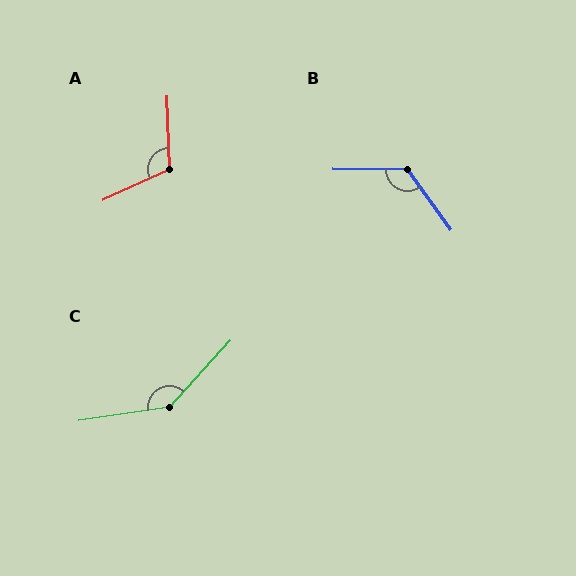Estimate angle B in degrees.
Approximately 126 degrees.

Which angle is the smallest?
A, at approximately 113 degrees.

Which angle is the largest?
C, at approximately 141 degrees.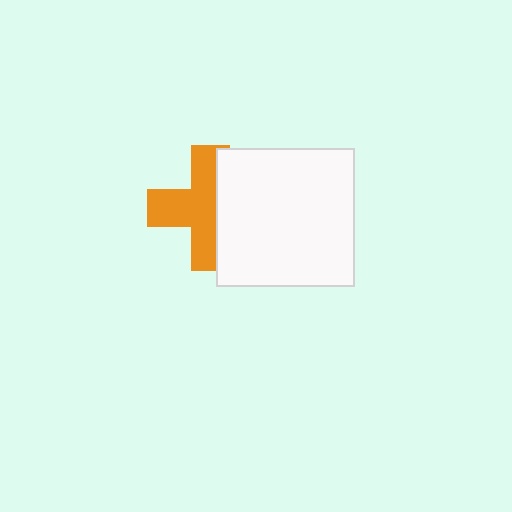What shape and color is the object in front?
The object in front is a white square.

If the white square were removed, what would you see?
You would see the complete orange cross.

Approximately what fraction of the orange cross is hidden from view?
Roughly 42% of the orange cross is hidden behind the white square.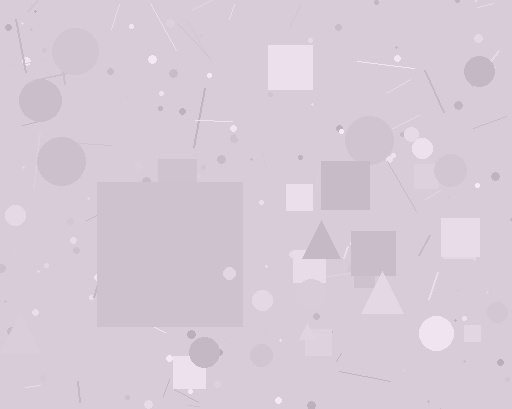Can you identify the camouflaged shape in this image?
The camouflaged shape is a square.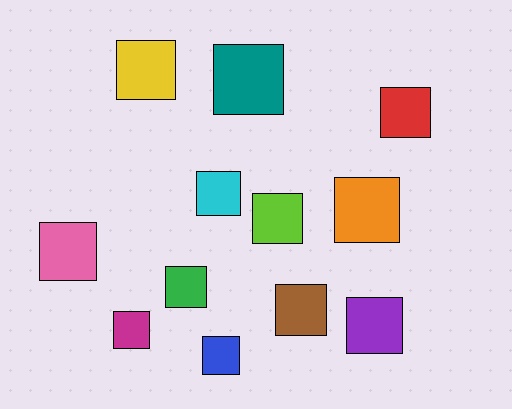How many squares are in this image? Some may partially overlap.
There are 12 squares.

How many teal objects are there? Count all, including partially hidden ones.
There is 1 teal object.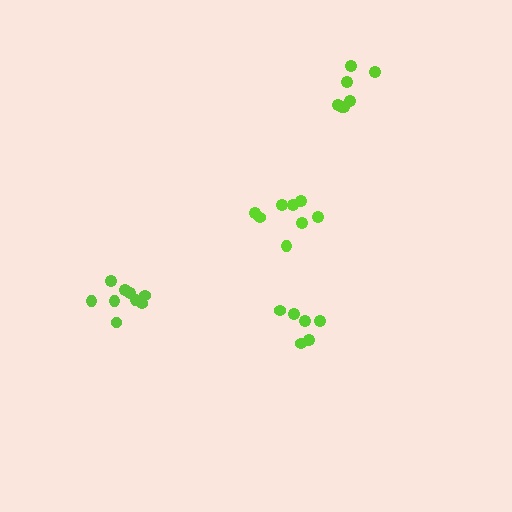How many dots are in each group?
Group 1: 6 dots, Group 2: 7 dots, Group 3: 8 dots, Group 4: 9 dots (30 total).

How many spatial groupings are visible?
There are 4 spatial groupings.